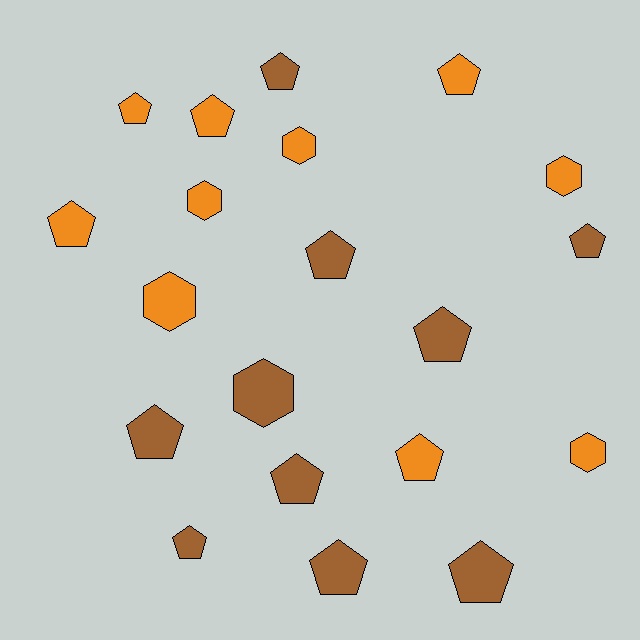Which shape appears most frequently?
Pentagon, with 14 objects.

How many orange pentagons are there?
There are 5 orange pentagons.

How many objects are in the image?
There are 20 objects.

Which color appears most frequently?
Brown, with 10 objects.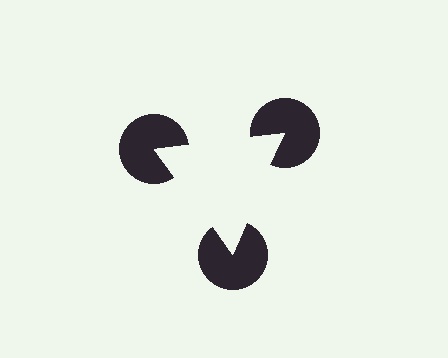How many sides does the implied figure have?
3 sides.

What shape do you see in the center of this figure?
An illusory triangle — its edges are inferred from the aligned wedge cuts in the pac-man discs, not physically drawn.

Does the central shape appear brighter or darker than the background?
It typically appears slightly brighter than the background, even though no actual brightness change is drawn.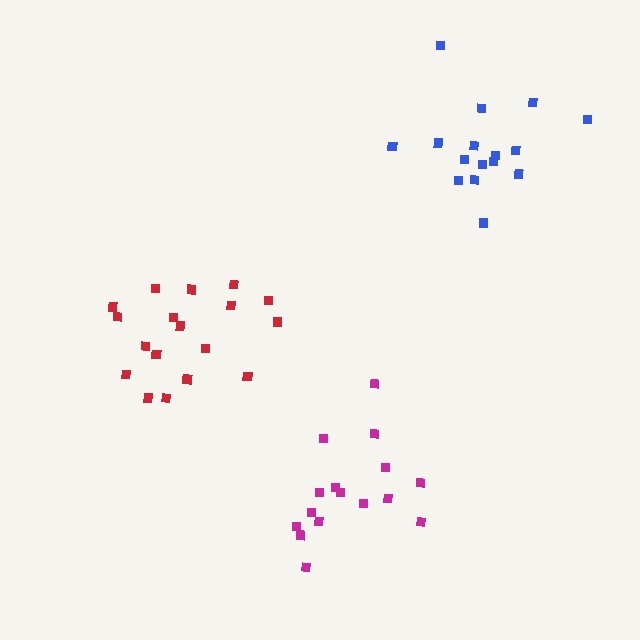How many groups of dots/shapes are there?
There are 3 groups.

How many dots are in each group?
Group 1: 16 dots, Group 2: 16 dots, Group 3: 18 dots (50 total).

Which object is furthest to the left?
The red cluster is leftmost.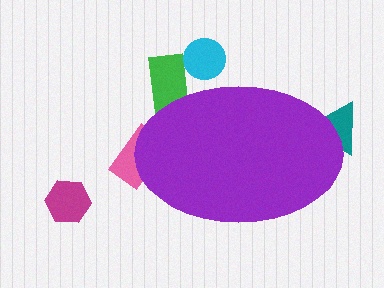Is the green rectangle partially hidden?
Yes, the green rectangle is partially hidden behind the purple ellipse.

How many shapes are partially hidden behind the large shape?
4 shapes are partially hidden.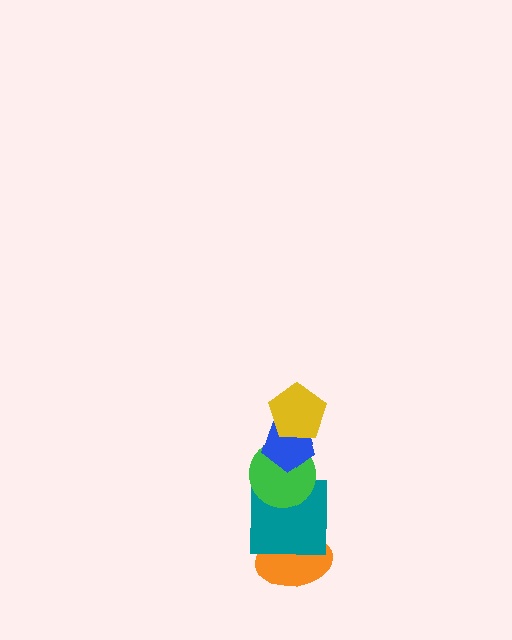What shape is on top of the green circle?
The blue pentagon is on top of the green circle.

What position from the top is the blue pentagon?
The blue pentagon is 2nd from the top.